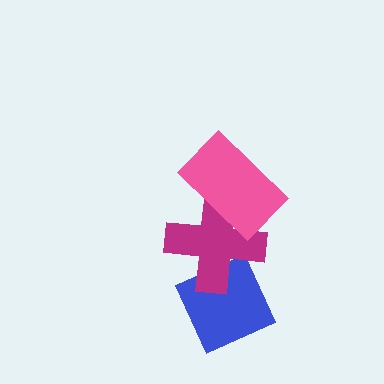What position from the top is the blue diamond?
The blue diamond is 3rd from the top.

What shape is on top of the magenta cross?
The pink rectangle is on top of the magenta cross.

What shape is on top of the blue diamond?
The magenta cross is on top of the blue diamond.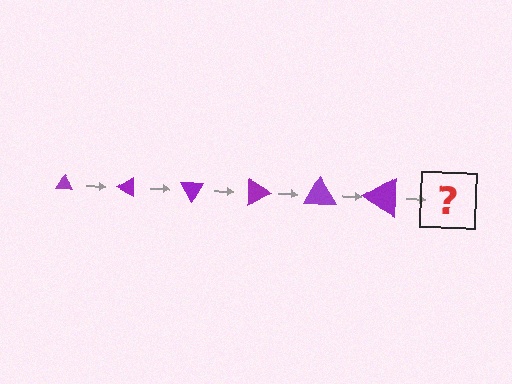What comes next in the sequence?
The next element should be a triangle, larger than the previous one and rotated 180 degrees from the start.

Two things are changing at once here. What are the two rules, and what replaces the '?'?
The two rules are that the triangle grows larger each step and it rotates 30 degrees each step. The '?' should be a triangle, larger than the previous one and rotated 180 degrees from the start.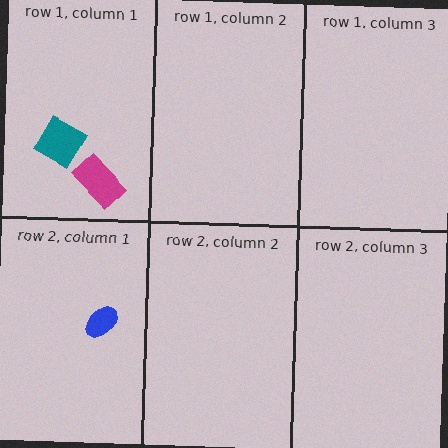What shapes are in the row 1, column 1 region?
The teal diamond, the magenta rectangle.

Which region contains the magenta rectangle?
The row 1, column 1 region.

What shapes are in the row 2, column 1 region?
The blue ellipse.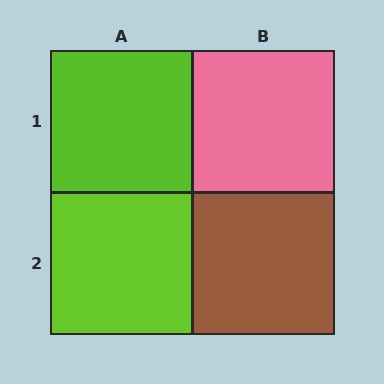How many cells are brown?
1 cell is brown.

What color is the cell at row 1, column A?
Lime.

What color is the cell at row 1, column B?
Pink.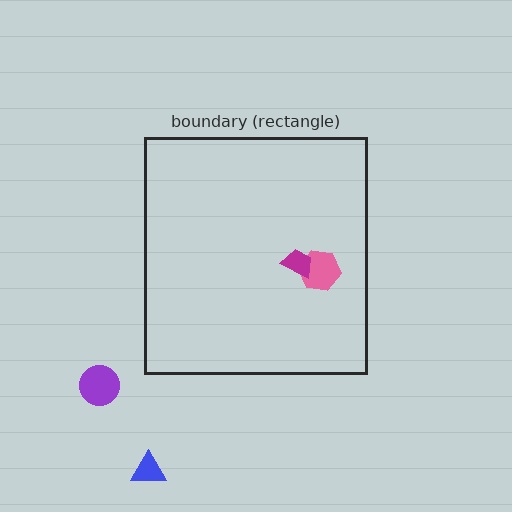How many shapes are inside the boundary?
2 inside, 2 outside.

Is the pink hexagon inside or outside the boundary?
Inside.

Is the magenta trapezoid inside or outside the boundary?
Inside.